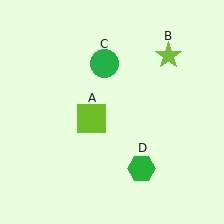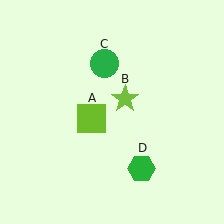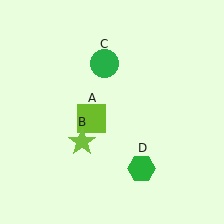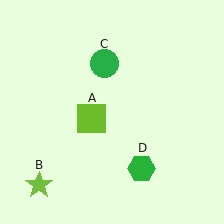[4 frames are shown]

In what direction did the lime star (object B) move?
The lime star (object B) moved down and to the left.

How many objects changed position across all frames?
1 object changed position: lime star (object B).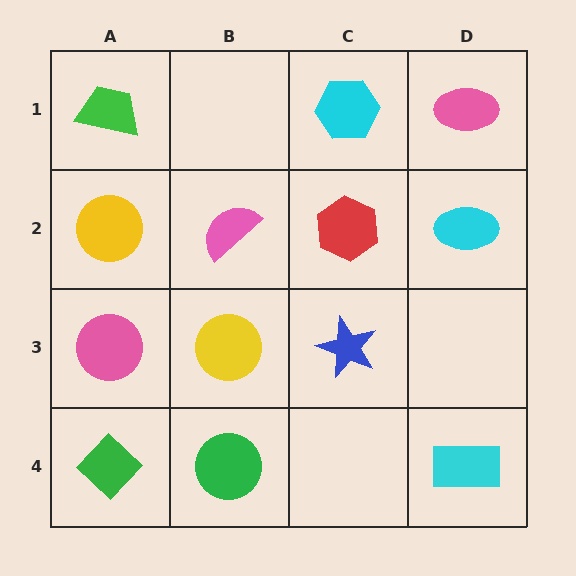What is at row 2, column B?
A pink semicircle.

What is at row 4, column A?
A green diamond.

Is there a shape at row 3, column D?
No, that cell is empty.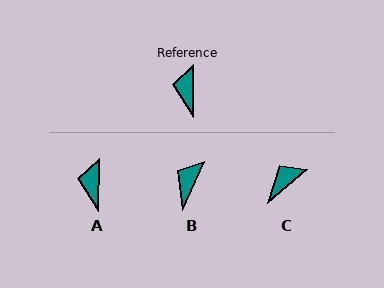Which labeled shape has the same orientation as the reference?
A.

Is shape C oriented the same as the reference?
No, it is off by about 48 degrees.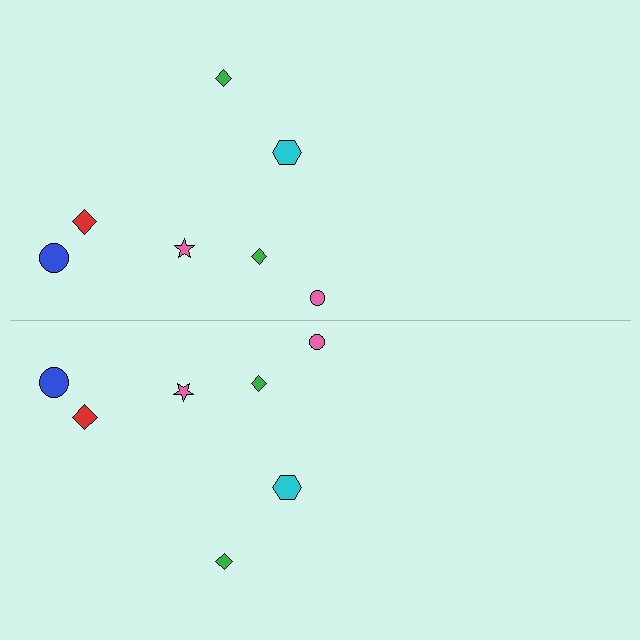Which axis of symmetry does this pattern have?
The pattern has a horizontal axis of symmetry running through the center of the image.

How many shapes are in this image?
There are 14 shapes in this image.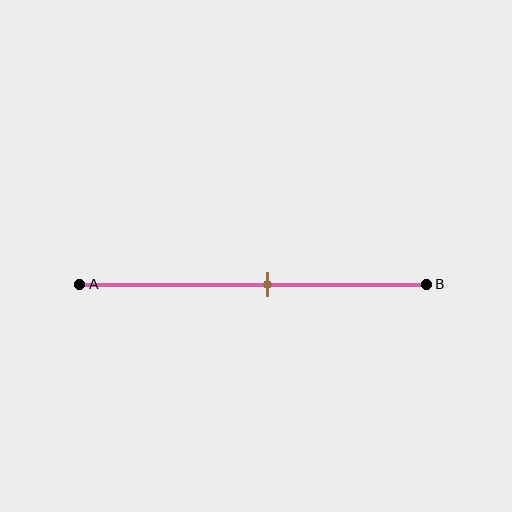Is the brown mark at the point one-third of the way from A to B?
No, the mark is at about 55% from A, not at the 33% one-third point.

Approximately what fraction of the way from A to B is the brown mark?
The brown mark is approximately 55% of the way from A to B.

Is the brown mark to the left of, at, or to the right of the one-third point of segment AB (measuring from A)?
The brown mark is to the right of the one-third point of segment AB.